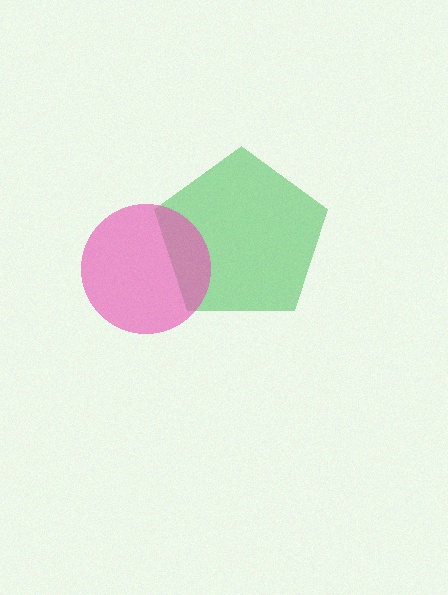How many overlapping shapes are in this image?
There are 2 overlapping shapes in the image.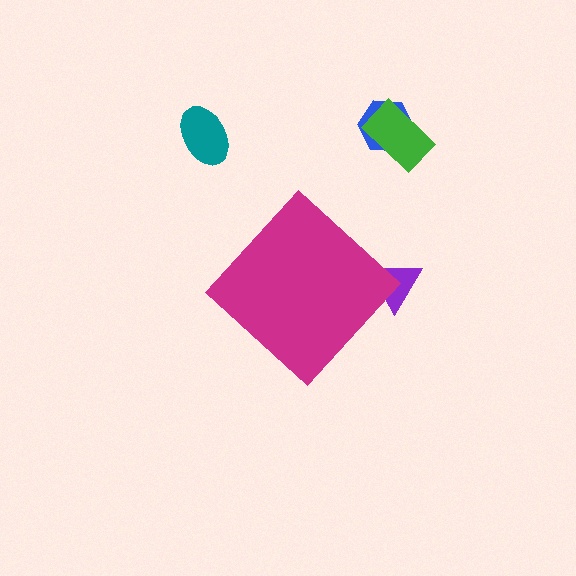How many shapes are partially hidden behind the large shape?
1 shape is partially hidden.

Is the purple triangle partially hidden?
Yes, the purple triangle is partially hidden behind the magenta diamond.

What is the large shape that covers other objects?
A magenta diamond.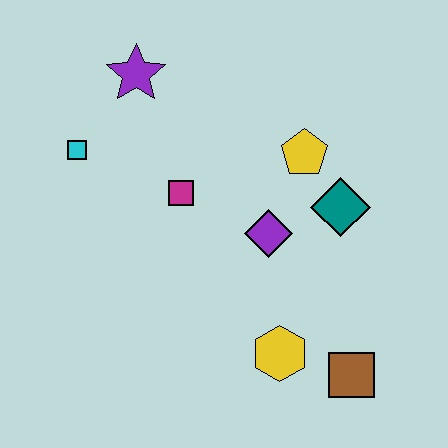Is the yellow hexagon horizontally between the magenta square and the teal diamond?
Yes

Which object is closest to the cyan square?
The purple star is closest to the cyan square.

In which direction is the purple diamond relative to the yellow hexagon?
The purple diamond is above the yellow hexagon.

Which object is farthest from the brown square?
The purple star is farthest from the brown square.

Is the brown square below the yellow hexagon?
Yes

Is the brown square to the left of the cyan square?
No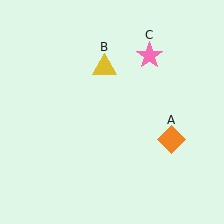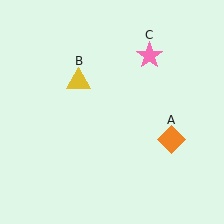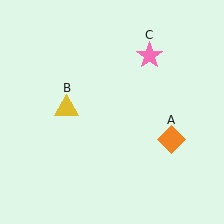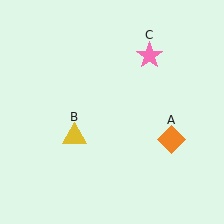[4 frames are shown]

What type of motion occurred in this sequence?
The yellow triangle (object B) rotated counterclockwise around the center of the scene.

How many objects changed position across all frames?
1 object changed position: yellow triangle (object B).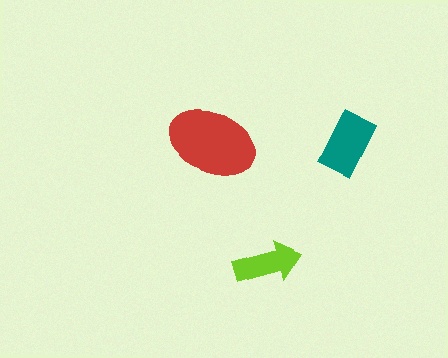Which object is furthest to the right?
The teal rectangle is rightmost.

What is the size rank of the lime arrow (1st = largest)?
3rd.